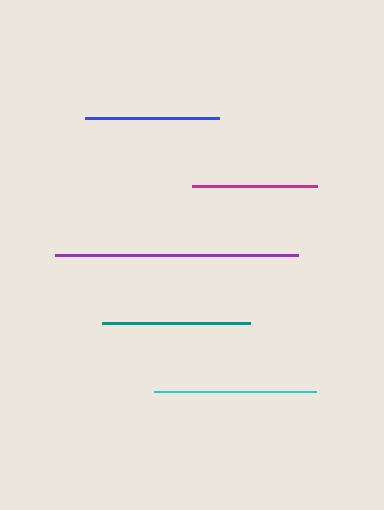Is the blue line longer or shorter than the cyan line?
The cyan line is longer than the blue line.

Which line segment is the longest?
The purple line is the longest at approximately 243 pixels.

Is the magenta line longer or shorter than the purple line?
The purple line is longer than the magenta line.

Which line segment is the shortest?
The magenta line is the shortest at approximately 124 pixels.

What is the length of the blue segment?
The blue segment is approximately 134 pixels long.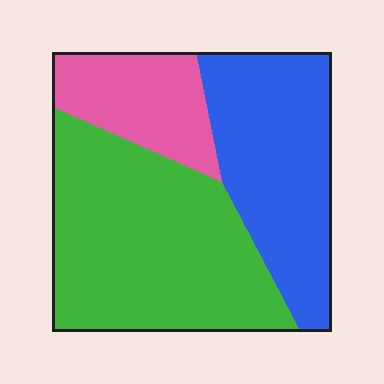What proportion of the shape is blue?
Blue takes up about one third (1/3) of the shape.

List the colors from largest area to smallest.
From largest to smallest: green, blue, pink.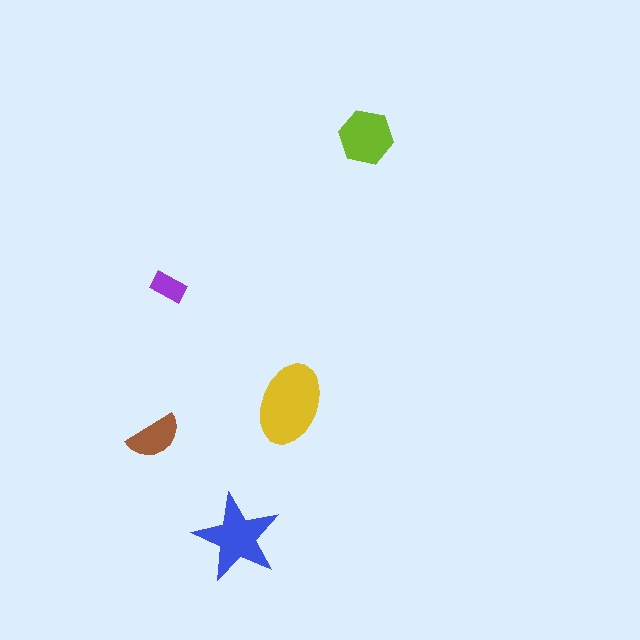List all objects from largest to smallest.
The yellow ellipse, the blue star, the lime hexagon, the brown semicircle, the purple rectangle.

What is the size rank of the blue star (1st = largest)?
2nd.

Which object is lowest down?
The blue star is bottommost.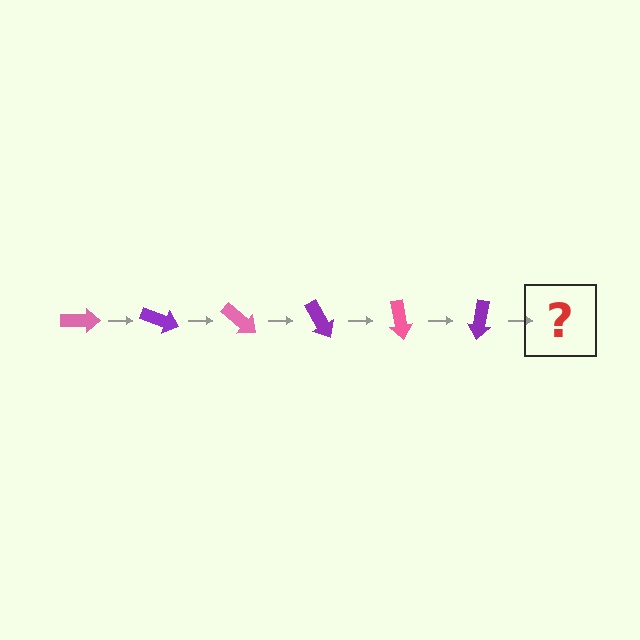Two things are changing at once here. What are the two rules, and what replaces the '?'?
The two rules are that it rotates 20 degrees each step and the color cycles through pink and purple. The '?' should be a pink arrow, rotated 120 degrees from the start.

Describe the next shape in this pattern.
It should be a pink arrow, rotated 120 degrees from the start.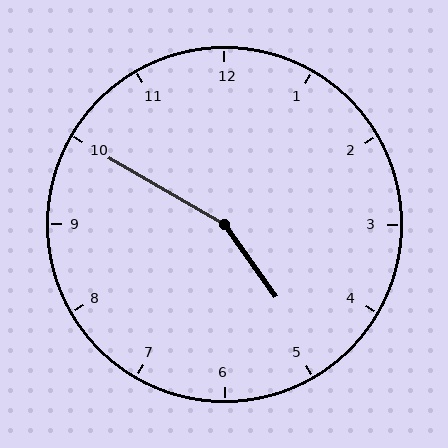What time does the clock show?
4:50.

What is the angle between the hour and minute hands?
Approximately 155 degrees.